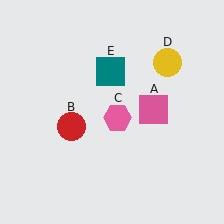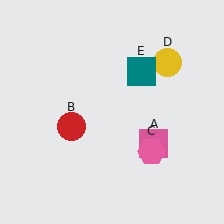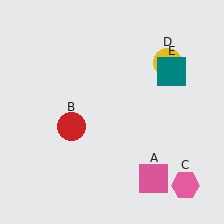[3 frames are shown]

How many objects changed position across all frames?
3 objects changed position: pink square (object A), pink hexagon (object C), teal square (object E).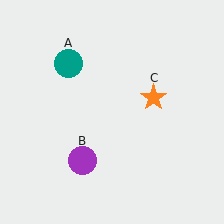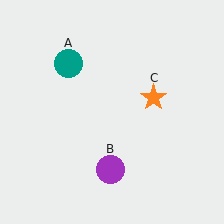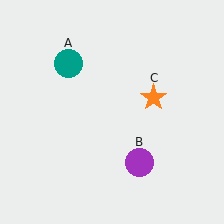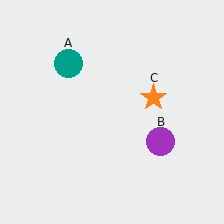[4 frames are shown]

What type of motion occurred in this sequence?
The purple circle (object B) rotated counterclockwise around the center of the scene.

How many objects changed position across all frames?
1 object changed position: purple circle (object B).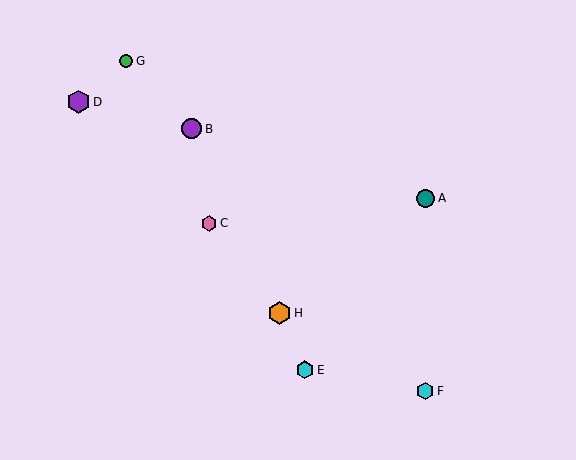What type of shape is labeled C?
Shape C is a pink hexagon.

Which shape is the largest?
The purple hexagon (labeled D) is the largest.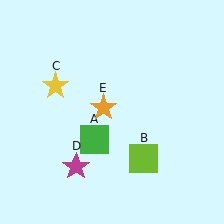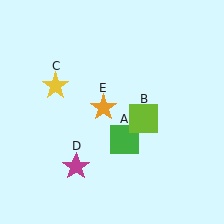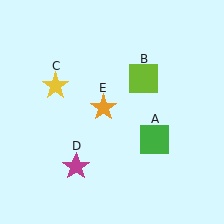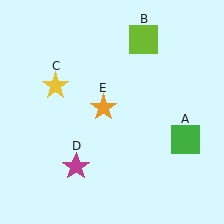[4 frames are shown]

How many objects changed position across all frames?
2 objects changed position: green square (object A), lime square (object B).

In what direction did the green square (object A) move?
The green square (object A) moved right.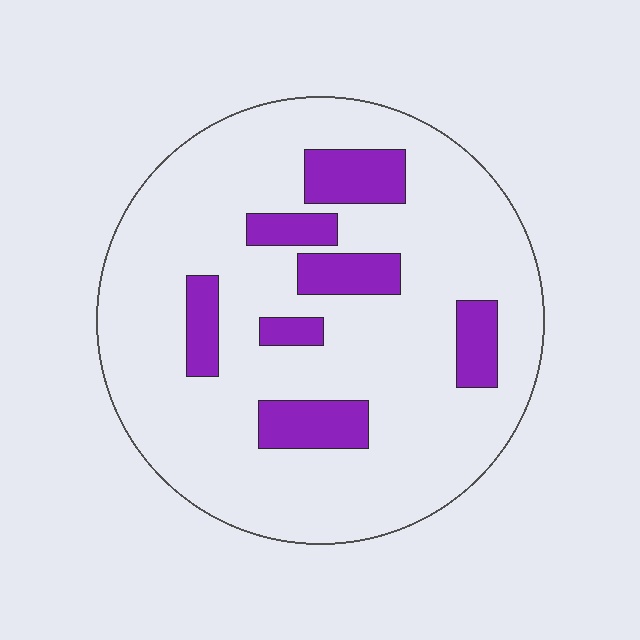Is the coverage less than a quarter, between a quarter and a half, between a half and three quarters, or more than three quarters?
Less than a quarter.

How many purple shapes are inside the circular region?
7.